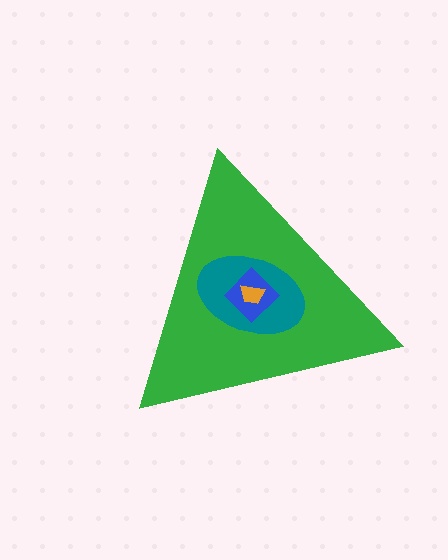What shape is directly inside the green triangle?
The teal ellipse.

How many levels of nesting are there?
4.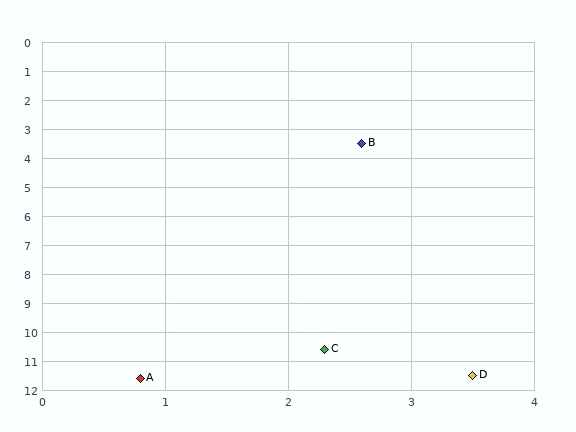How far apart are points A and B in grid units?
Points A and B are about 8.3 grid units apart.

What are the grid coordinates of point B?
Point B is at approximately (2.6, 3.5).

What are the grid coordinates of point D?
Point D is at approximately (3.5, 11.5).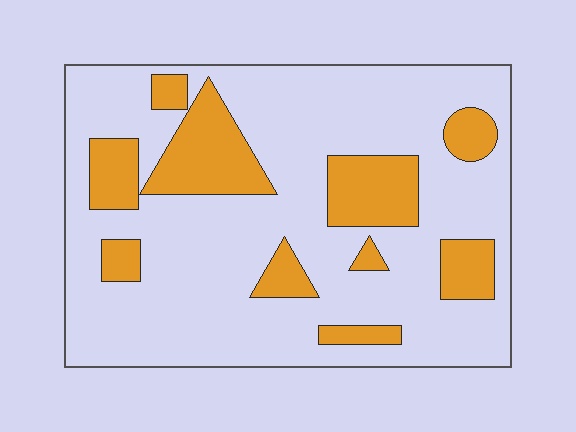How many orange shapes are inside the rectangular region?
10.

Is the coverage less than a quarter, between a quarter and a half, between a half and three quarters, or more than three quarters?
Less than a quarter.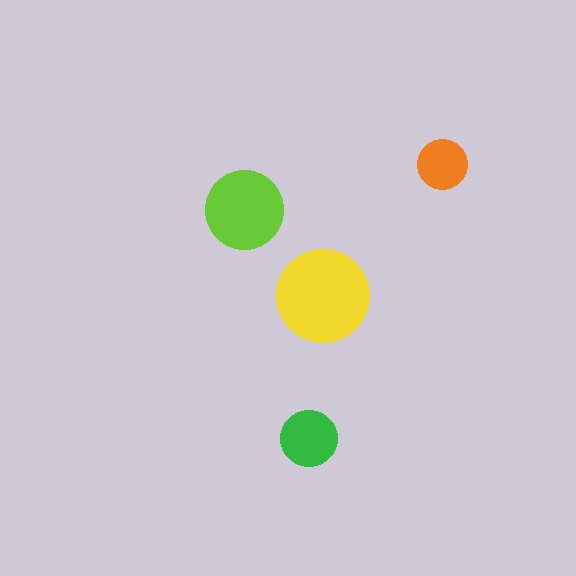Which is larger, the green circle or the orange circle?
The green one.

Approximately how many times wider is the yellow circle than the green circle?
About 1.5 times wider.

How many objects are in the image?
There are 4 objects in the image.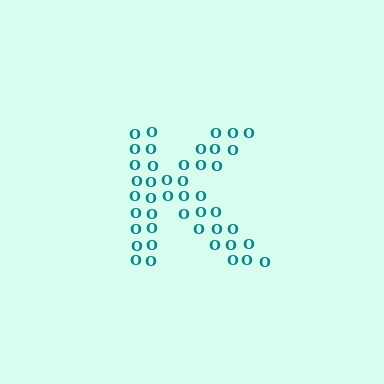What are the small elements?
The small elements are letter O's.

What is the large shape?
The large shape is the letter K.